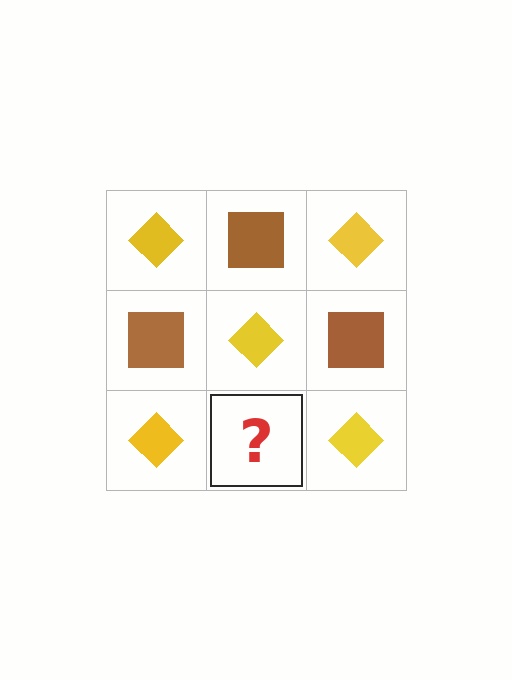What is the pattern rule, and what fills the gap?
The rule is that it alternates yellow diamond and brown square in a checkerboard pattern. The gap should be filled with a brown square.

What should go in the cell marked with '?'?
The missing cell should contain a brown square.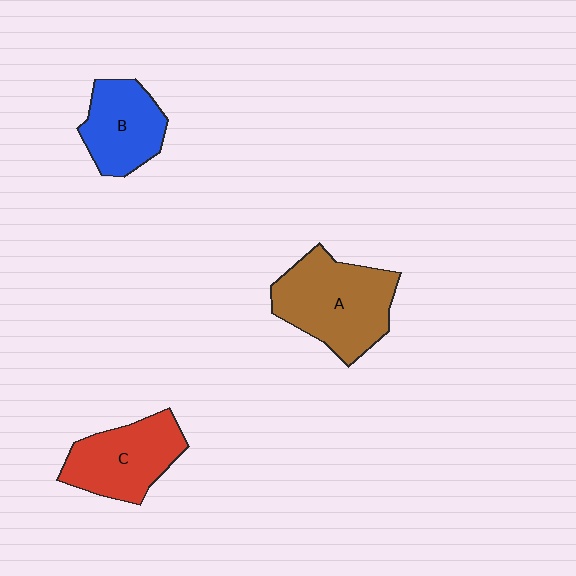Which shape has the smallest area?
Shape B (blue).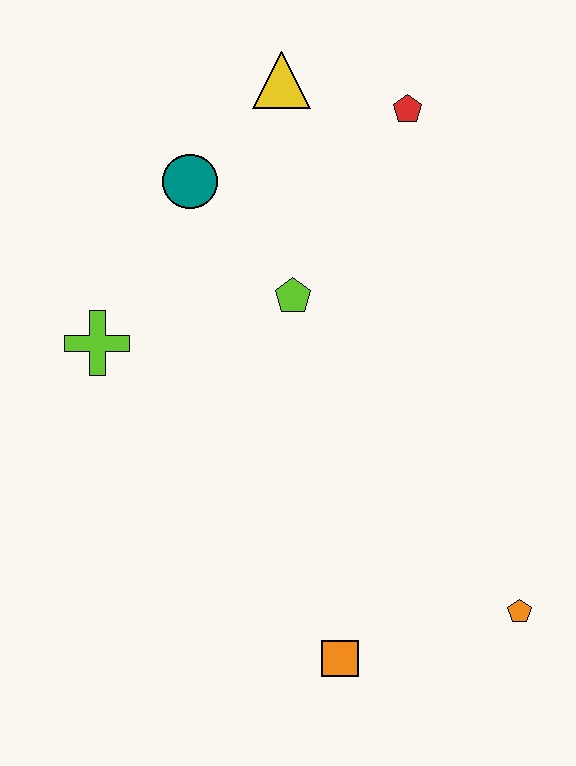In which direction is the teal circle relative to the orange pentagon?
The teal circle is above the orange pentagon.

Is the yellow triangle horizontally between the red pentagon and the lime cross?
Yes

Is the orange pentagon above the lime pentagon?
No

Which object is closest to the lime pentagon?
The teal circle is closest to the lime pentagon.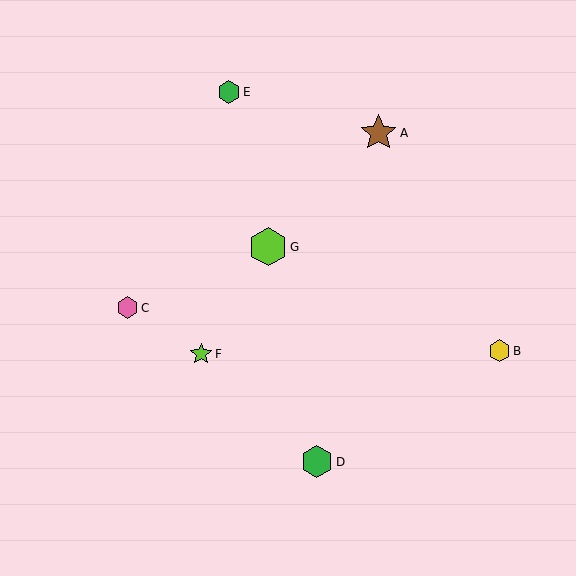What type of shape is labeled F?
Shape F is a lime star.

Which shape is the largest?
The lime hexagon (labeled G) is the largest.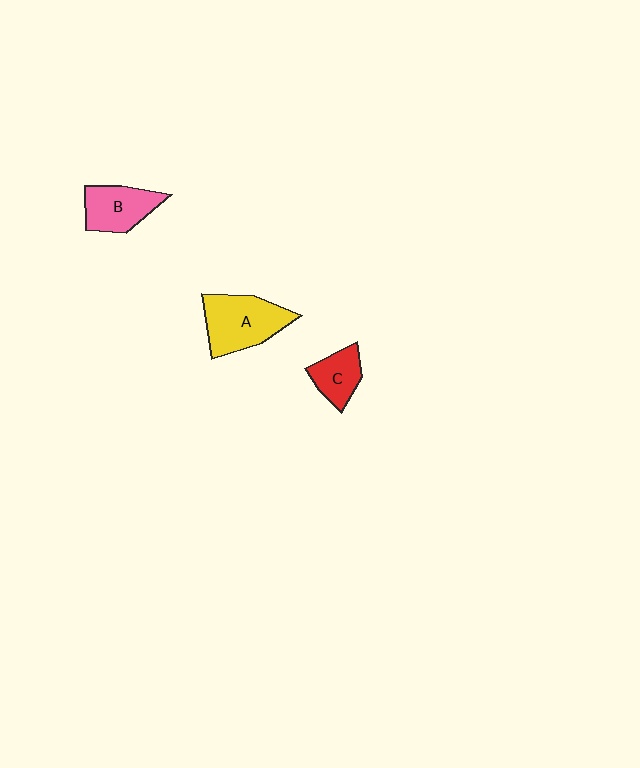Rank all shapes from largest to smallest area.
From largest to smallest: A (yellow), B (pink), C (red).